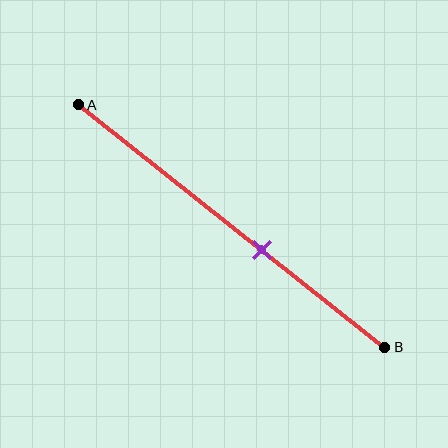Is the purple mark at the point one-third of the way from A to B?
No, the mark is at about 60% from A, not at the 33% one-third point.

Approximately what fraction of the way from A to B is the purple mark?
The purple mark is approximately 60% of the way from A to B.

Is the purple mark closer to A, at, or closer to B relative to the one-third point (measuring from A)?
The purple mark is closer to point B than the one-third point of segment AB.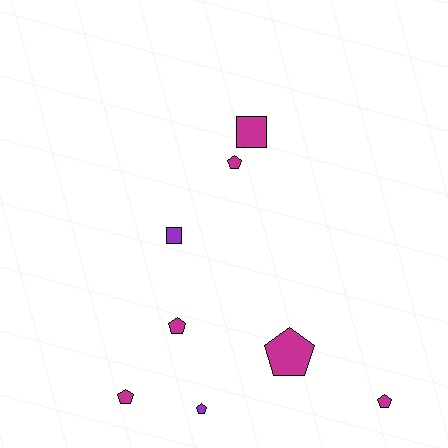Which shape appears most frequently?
Pentagon, with 6 objects.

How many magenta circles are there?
There are no magenta circles.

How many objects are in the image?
There are 8 objects.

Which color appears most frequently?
Magenta, with 6 objects.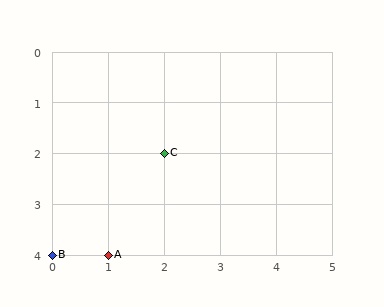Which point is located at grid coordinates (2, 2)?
Point C is at (2, 2).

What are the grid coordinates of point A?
Point A is at grid coordinates (1, 4).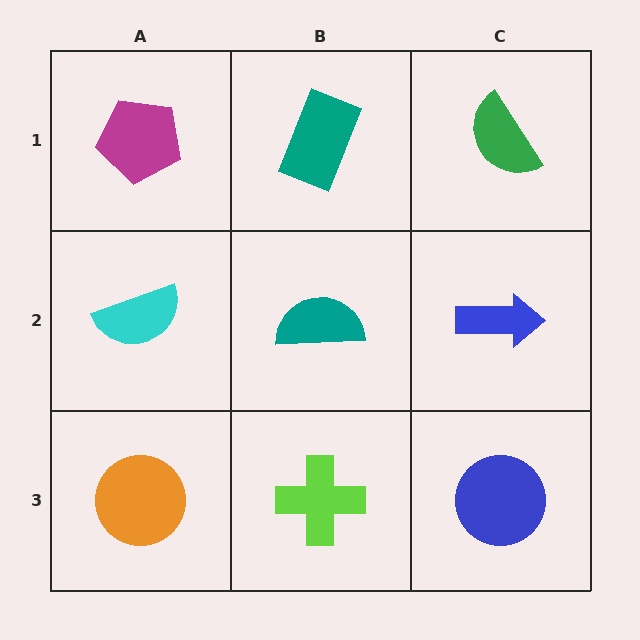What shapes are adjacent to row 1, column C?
A blue arrow (row 2, column C), a teal rectangle (row 1, column B).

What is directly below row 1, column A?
A cyan semicircle.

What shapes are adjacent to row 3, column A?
A cyan semicircle (row 2, column A), a lime cross (row 3, column B).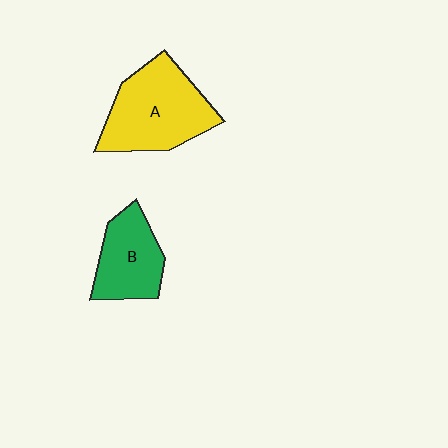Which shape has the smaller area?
Shape B (green).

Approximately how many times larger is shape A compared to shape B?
Approximately 1.5 times.